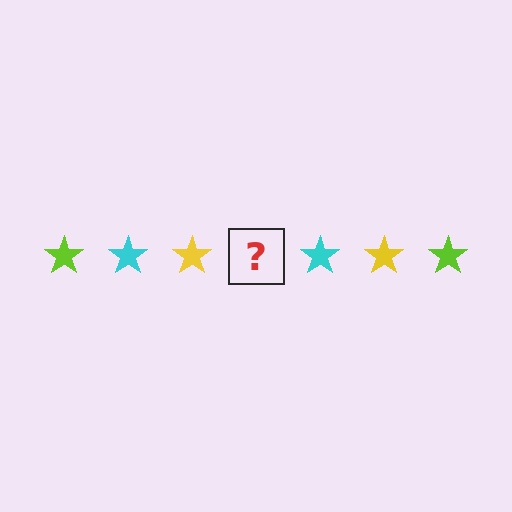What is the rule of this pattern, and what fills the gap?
The rule is that the pattern cycles through lime, cyan, yellow stars. The gap should be filled with a lime star.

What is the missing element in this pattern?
The missing element is a lime star.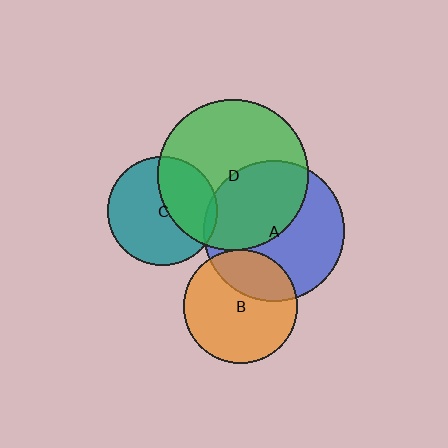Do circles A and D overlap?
Yes.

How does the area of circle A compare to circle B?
Approximately 1.5 times.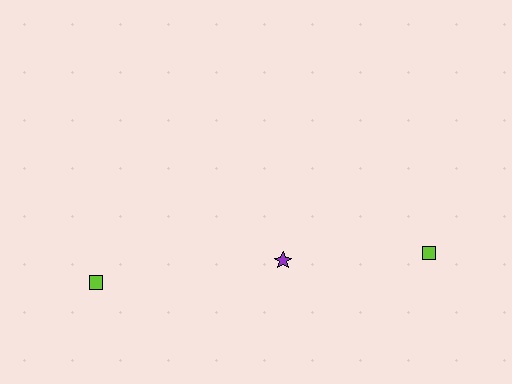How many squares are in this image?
There are 2 squares.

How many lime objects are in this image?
There are 2 lime objects.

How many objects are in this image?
There are 3 objects.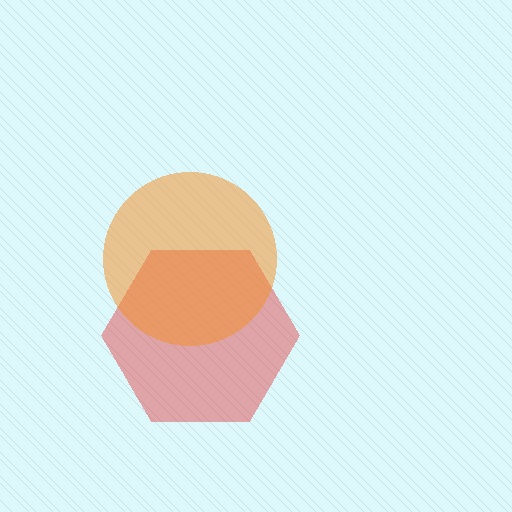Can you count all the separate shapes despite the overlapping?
Yes, there are 2 separate shapes.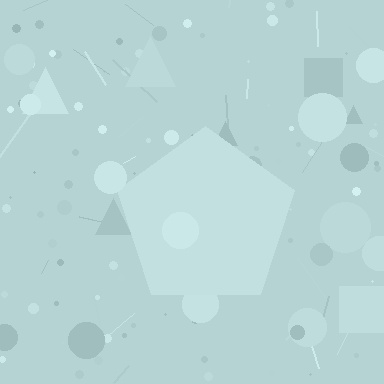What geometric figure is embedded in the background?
A pentagon is embedded in the background.